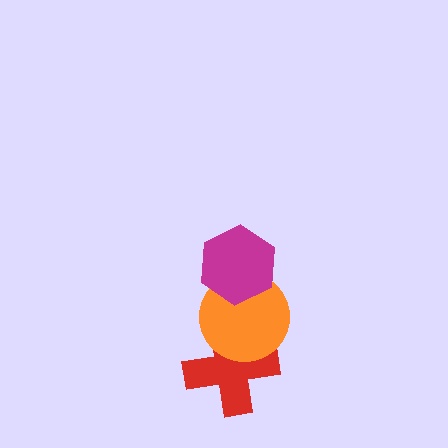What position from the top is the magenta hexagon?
The magenta hexagon is 1st from the top.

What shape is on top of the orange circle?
The magenta hexagon is on top of the orange circle.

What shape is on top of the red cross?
The orange circle is on top of the red cross.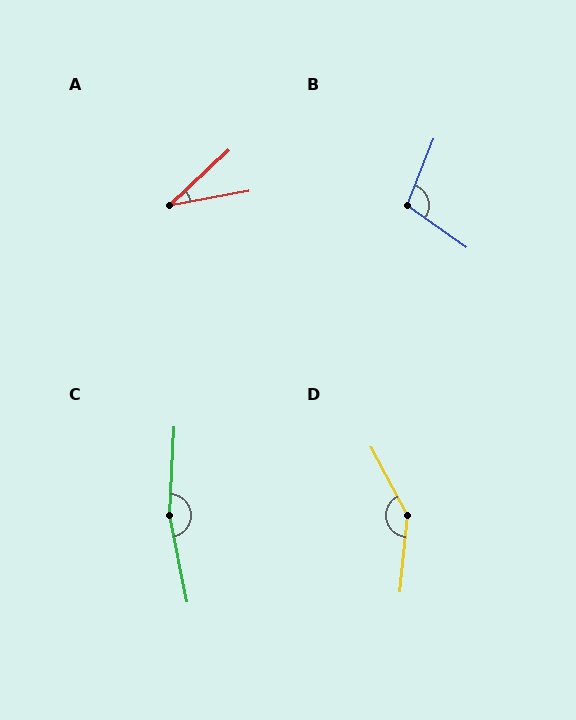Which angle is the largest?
C, at approximately 166 degrees.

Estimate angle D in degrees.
Approximately 147 degrees.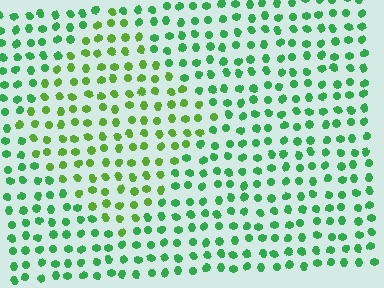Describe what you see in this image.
The image is filled with small green elements in a uniform arrangement. A diamond-shaped region is visible where the elements are tinted to a slightly different hue, forming a subtle color boundary.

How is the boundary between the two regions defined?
The boundary is defined purely by a slight shift in hue (about 33 degrees). Spacing, size, and orientation are identical on both sides.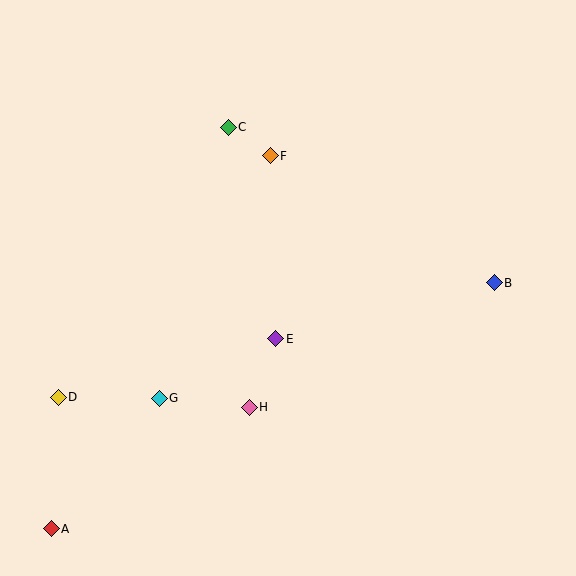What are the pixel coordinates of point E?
Point E is at (276, 339).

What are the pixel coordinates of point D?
Point D is at (58, 397).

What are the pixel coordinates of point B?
Point B is at (494, 283).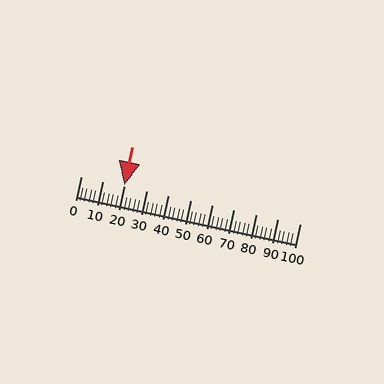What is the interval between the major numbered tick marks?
The major tick marks are spaced 10 units apart.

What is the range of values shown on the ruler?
The ruler shows values from 0 to 100.